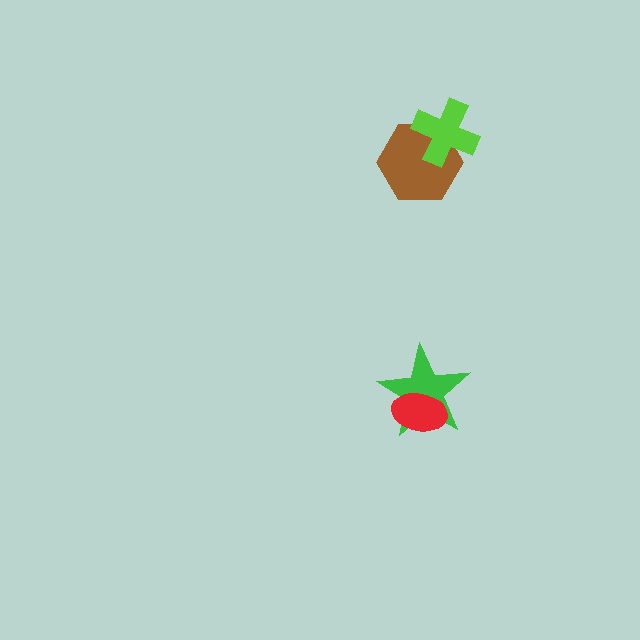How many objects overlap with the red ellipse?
1 object overlaps with the red ellipse.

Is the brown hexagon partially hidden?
Yes, it is partially covered by another shape.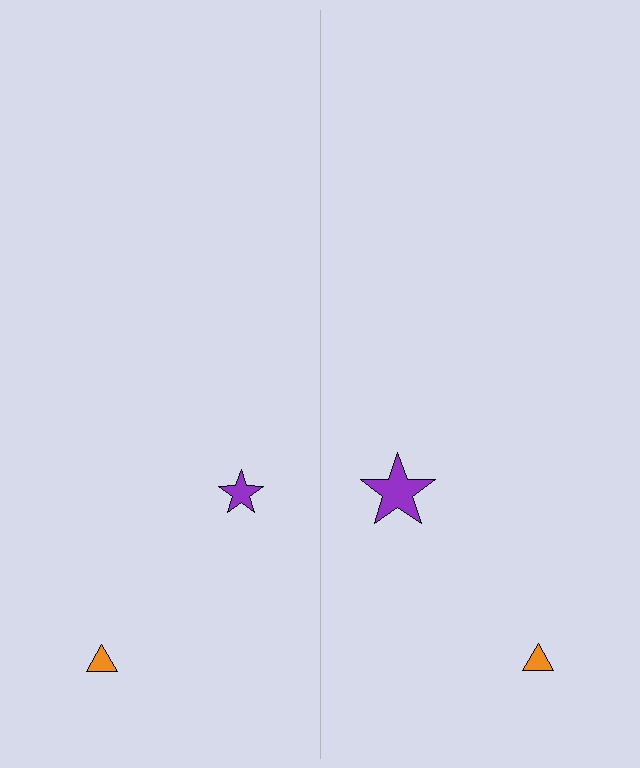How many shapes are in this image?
There are 4 shapes in this image.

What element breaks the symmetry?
The purple star on the right side has a different size than its mirror counterpart.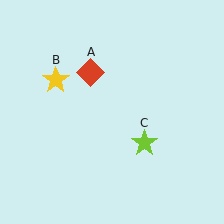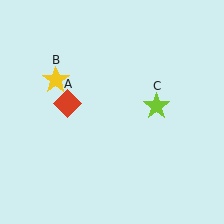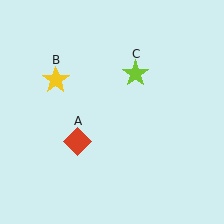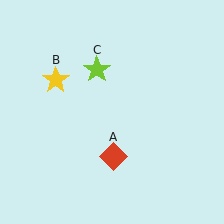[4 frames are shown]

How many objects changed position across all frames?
2 objects changed position: red diamond (object A), lime star (object C).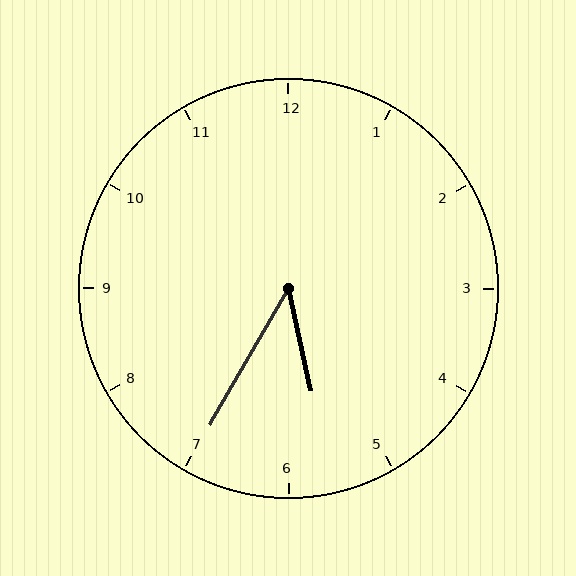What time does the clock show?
5:35.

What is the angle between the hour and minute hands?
Approximately 42 degrees.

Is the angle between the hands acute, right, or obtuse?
It is acute.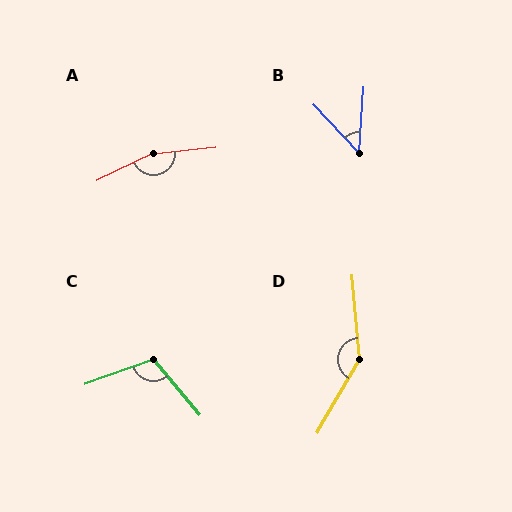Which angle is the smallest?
B, at approximately 47 degrees.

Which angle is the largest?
A, at approximately 160 degrees.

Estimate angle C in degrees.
Approximately 111 degrees.